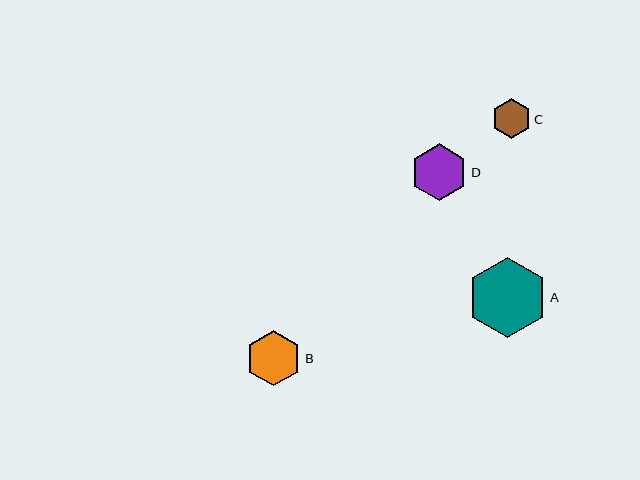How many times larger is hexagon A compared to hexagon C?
Hexagon A is approximately 2.0 times the size of hexagon C.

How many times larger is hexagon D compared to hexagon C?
Hexagon D is approximately 1.4 times the size of hexagon C.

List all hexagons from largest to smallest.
From largest to smallest: A, D, B, C.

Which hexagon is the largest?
Hexagon A is the largest with a size of approximately 80 pixels.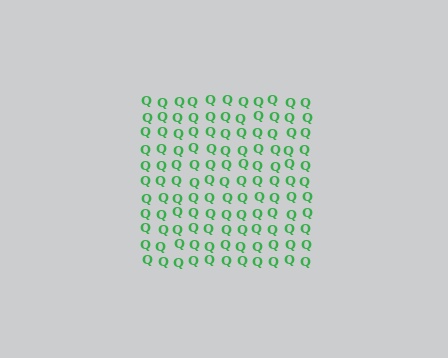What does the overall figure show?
The overall figure shows a square.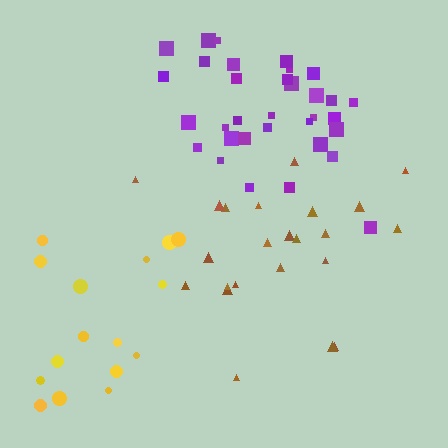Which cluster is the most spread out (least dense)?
Yellow.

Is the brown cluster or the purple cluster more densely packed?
Purple.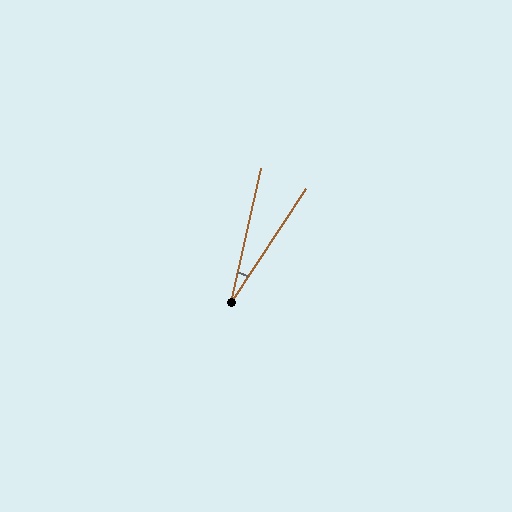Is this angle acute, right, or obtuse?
It is acute.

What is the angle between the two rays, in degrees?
Approximately 21 degrees.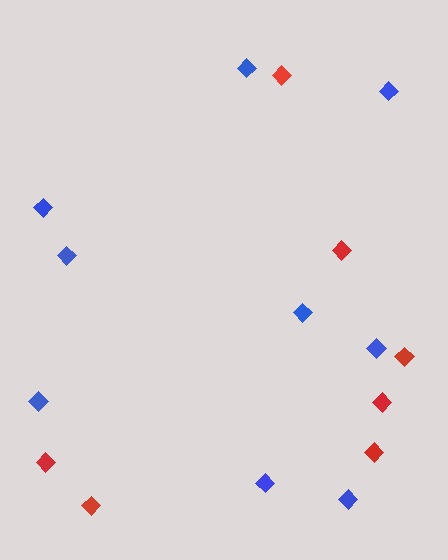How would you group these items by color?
There are 2 groups: one group of red diamonds (7) and one group of blue diamonds (9).